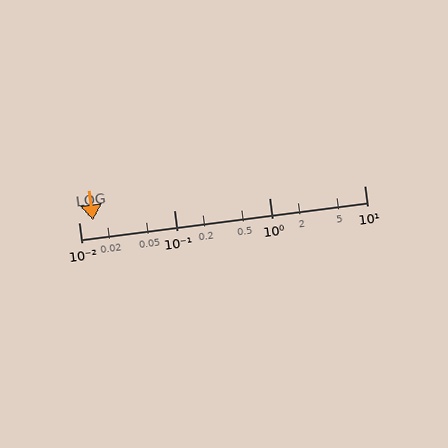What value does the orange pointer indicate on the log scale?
The pointer indicates approximately 0.014.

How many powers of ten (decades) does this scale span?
The scale spans 3 decades, from 0.01 to 10.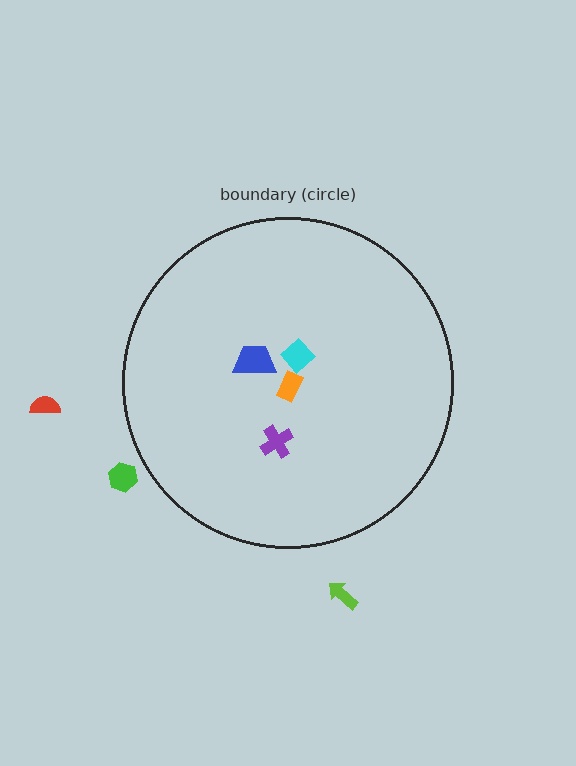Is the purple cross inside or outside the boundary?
Inside.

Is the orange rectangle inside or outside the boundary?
Inside.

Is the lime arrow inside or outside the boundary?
Outside.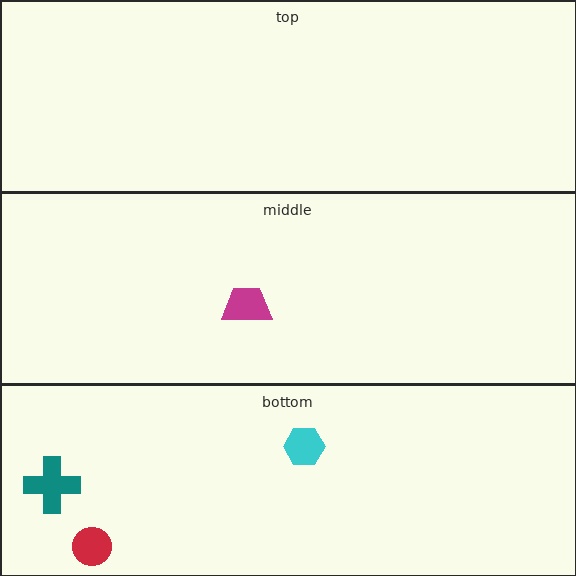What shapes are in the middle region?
The magenta trapezoid.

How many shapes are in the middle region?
1.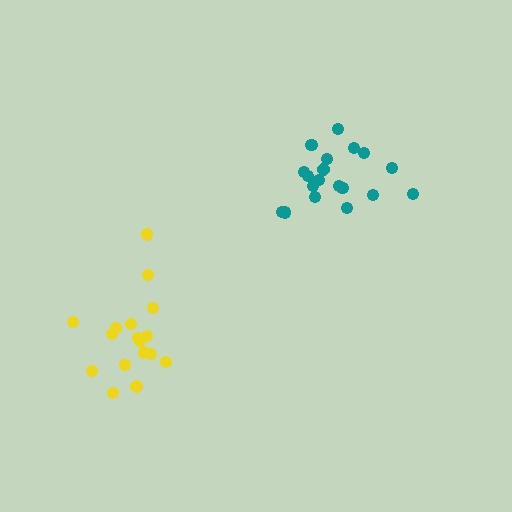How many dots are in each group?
Group 1: 19 dots, Group 2: 17 dots (36 total).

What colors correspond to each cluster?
The clusters are colored: teal, yellow.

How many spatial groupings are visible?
There are 2 spatial groupings.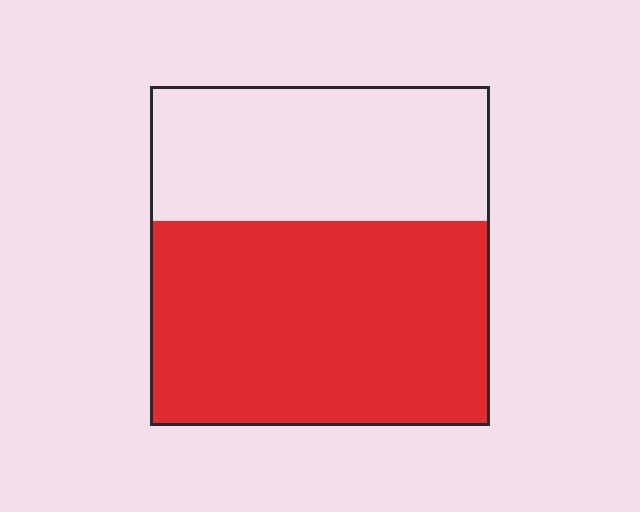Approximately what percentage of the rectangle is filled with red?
Approximately 60%.